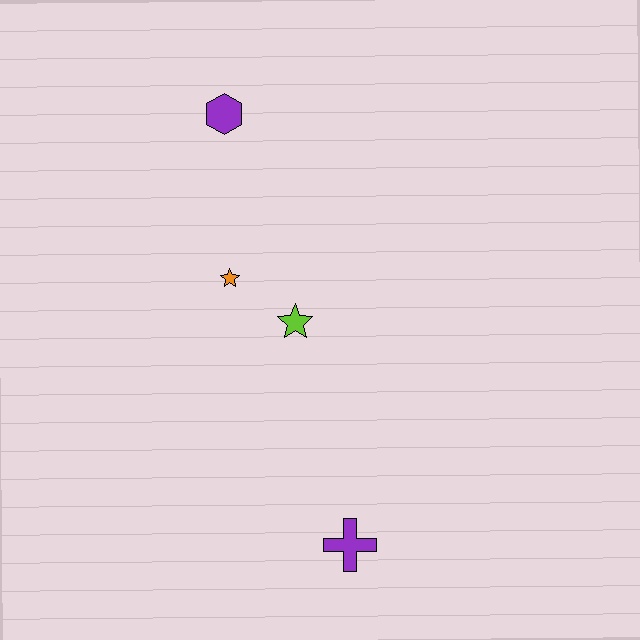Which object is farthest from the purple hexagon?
The purple cross is farthest from the purple hexagon.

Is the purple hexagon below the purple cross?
No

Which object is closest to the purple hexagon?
The orange star is closest to the purple hexagon.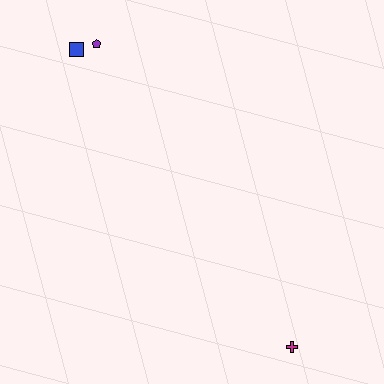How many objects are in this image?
There are 3 objects.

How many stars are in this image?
There are no stars.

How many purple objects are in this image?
There is 1 purple object.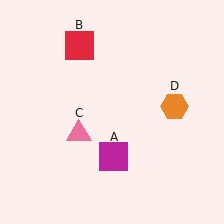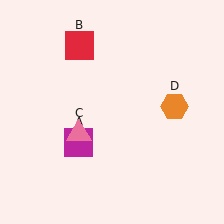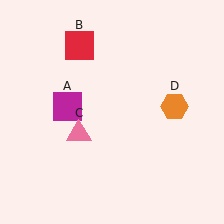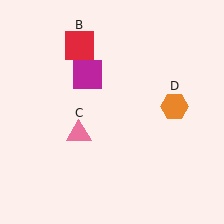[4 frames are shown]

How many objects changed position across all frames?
1 object changed position: magenta square (object A).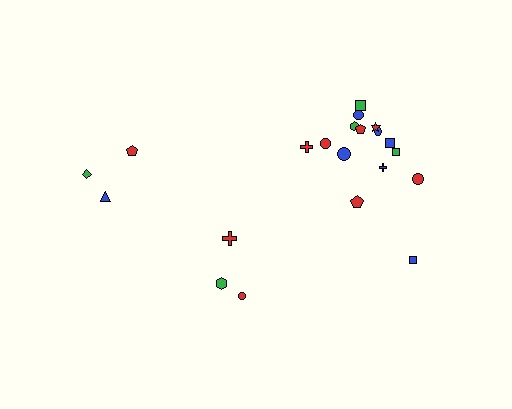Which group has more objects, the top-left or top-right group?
The top-right group.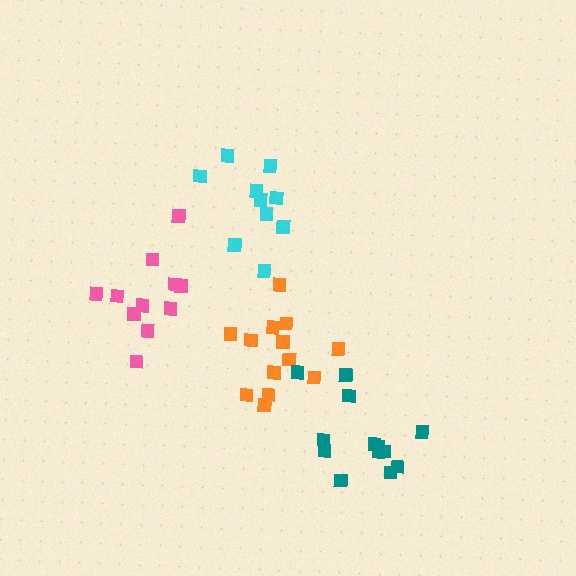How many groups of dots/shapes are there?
There are 4 groups.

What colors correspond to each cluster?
The clusters are colored: orange, pink, teal, cyan.